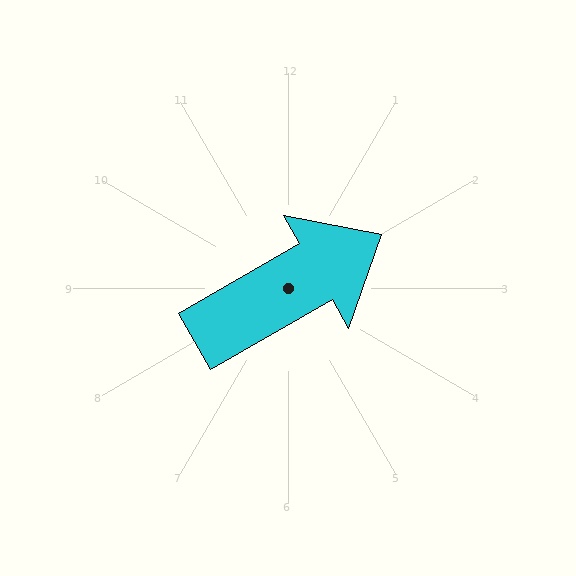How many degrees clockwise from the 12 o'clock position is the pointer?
Approximately 60 degrees.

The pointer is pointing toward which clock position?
Roughly 2 o'clock.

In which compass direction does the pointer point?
Northeast.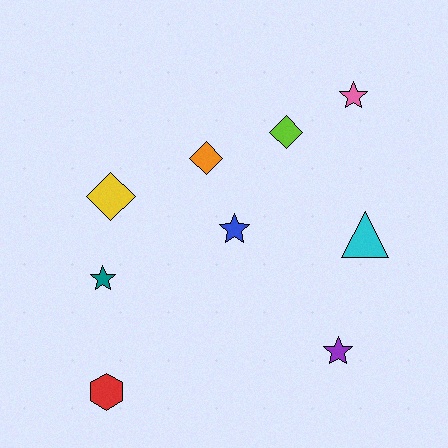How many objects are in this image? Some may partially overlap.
There are 9 objects.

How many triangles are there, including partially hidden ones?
There is 1 triangle.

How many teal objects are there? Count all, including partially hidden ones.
There is 1 teal object.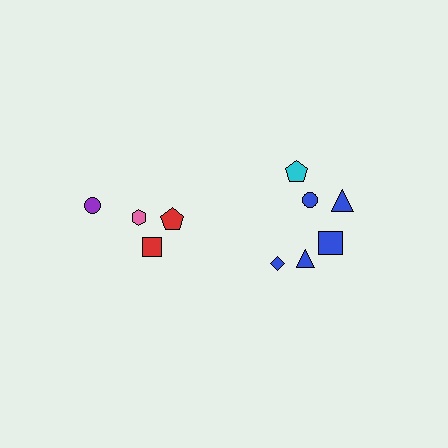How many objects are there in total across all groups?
There are 10 objects.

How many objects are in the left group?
There are 4 objects.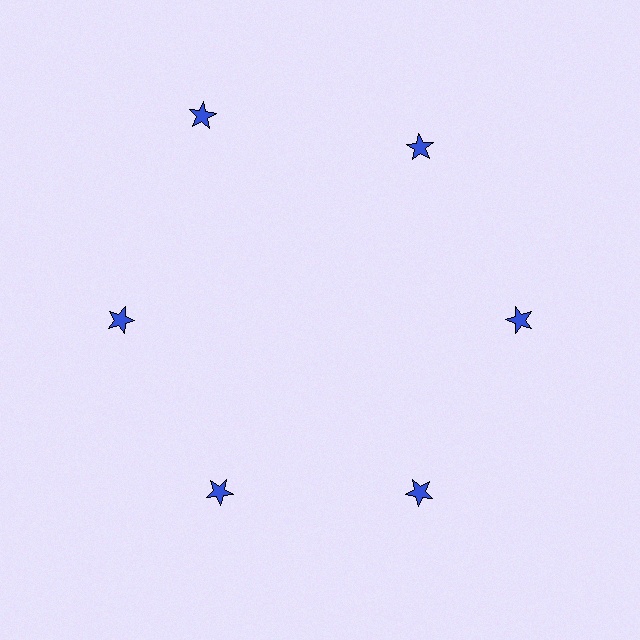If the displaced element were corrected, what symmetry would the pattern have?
It would have 6-fold rotational symmetry — the pattern would map onto itself every 60 degrees.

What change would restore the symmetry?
The symmetry would be restored by moving it inward, back onto the ring so that all 6 stars sit at equal angles and equal distance from the center.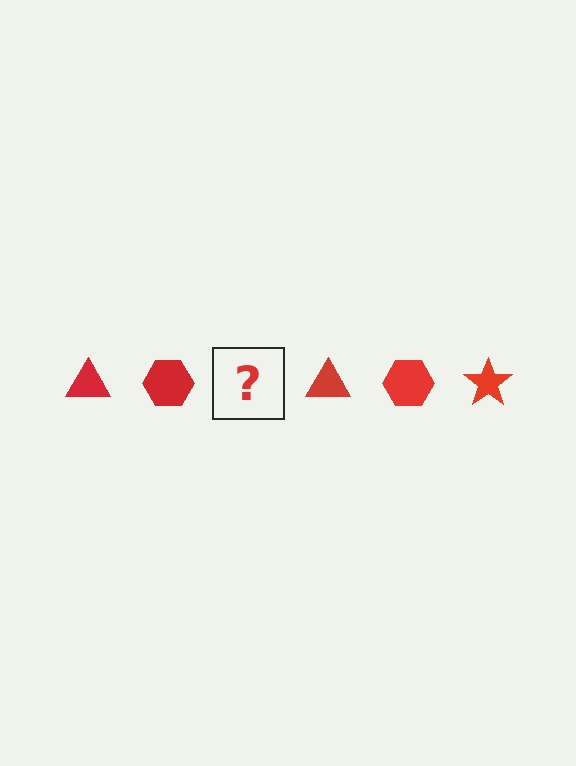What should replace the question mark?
The question mark should be replaced with a red star.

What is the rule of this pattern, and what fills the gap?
The rule is that the pattern cycles through triangle, hexagon, star shapes in red. The gap should be filled with a red star.